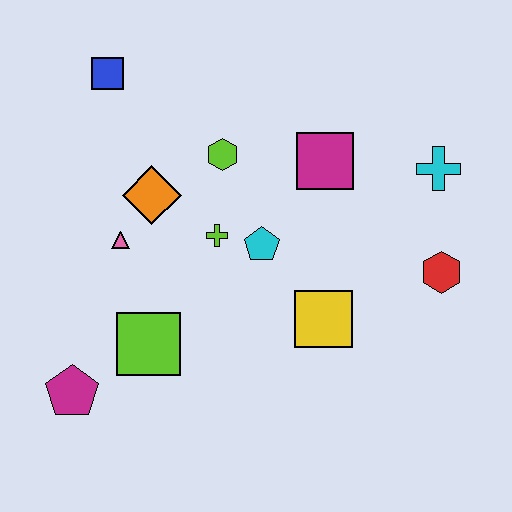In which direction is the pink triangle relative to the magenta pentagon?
The pink triangle is above the magenta pentagon.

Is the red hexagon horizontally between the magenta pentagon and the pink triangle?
No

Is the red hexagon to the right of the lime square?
Yes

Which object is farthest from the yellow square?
The blue square is farthest from the yellow square.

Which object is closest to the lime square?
The magenta pentagon is closest to the lime square.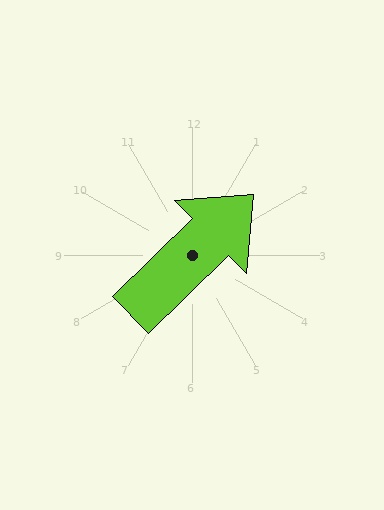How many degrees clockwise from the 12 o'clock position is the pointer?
Approximately 45 degrees.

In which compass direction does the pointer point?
Northeast.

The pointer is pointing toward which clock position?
Roughly 2 o'clock.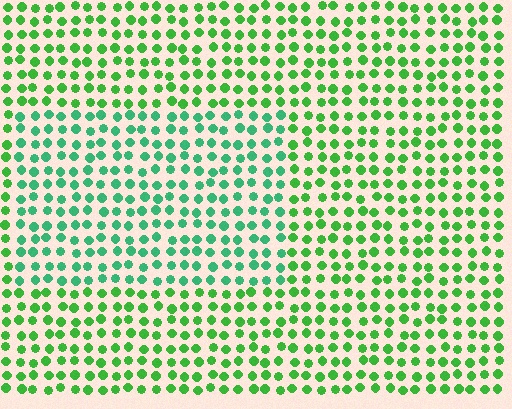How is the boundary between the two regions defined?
The boundary is defined purely by a slight shift in hue (about 30 degrees). Spacing, size, and orientation are identical on both sides.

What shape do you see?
I see a rectangle.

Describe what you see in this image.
The image is filled with small green elements in a uniform arrangement. A rectangle-shaped region is visible where the elements are tinted to a slightly different hue, forming a subtle color boundary.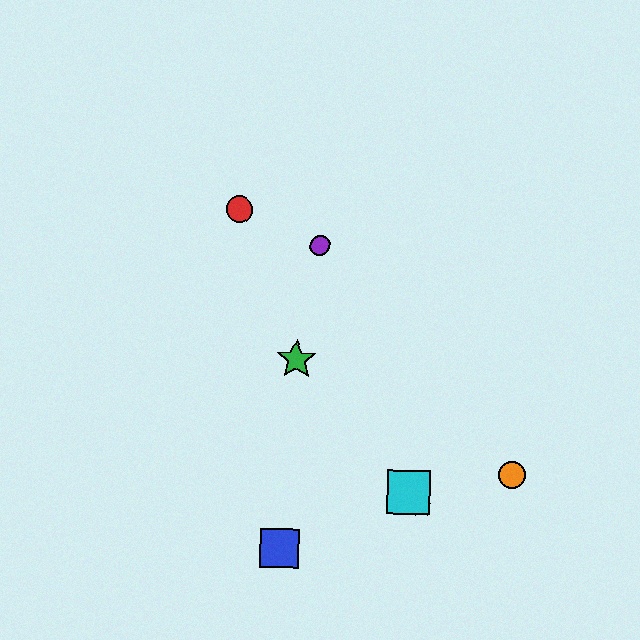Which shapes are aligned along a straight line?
The green star, the yellow star, the cyan square are aligned along a straight line.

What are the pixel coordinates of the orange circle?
The orange circle is at (512, 475).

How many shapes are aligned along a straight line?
3 shapes (the green star, the yellow star, the cyan square) are aligned along a straight line.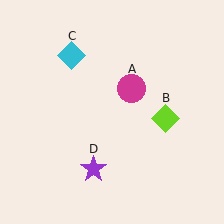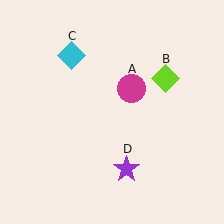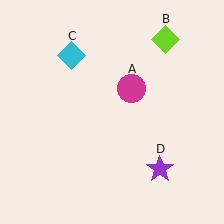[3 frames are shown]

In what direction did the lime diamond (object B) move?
The lime diamond (object B) moved up.